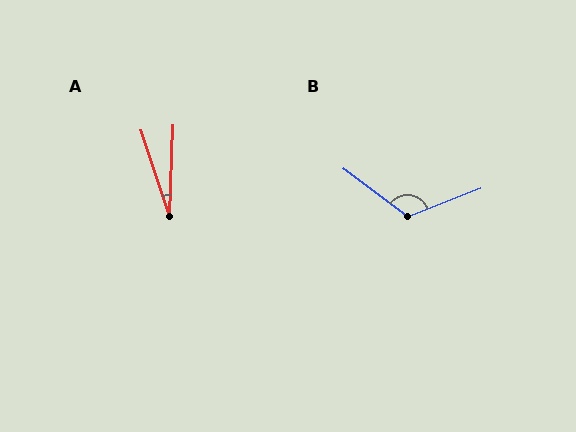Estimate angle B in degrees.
Approximately 122 degrees.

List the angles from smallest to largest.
A (21°), B (122°).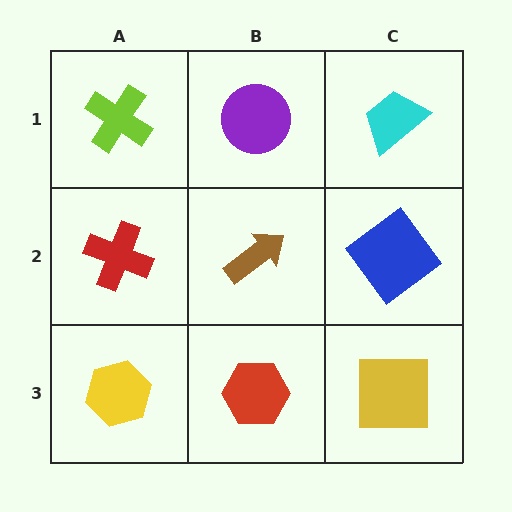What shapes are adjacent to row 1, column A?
A red cross (row 2, column A), a purple circle (row 1, column B).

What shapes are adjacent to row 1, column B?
A brown arrow (row 2, column B), a lime cross (row 1, column A), a cyan trapezoid (row 1, column C).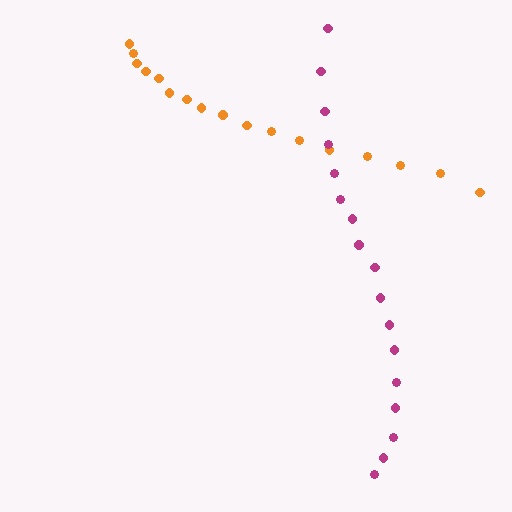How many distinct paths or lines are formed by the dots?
There are 2 distinct paths.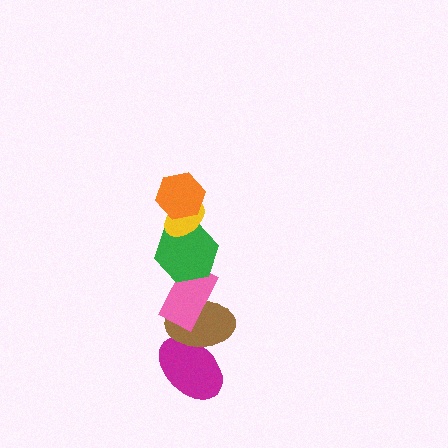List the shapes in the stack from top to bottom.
From top to bottom: the orange hexagon, the yellow ellipse, the green hexagon, the pink rectangle, the brown ellipse, the magenta ellipse.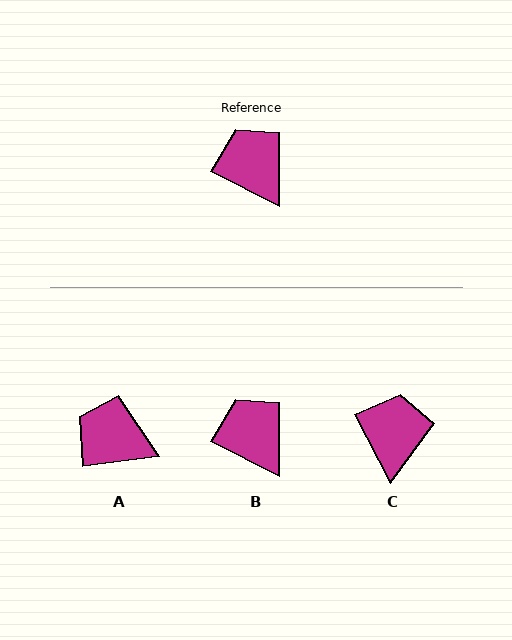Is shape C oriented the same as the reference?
No, it is off by about 36 degrees.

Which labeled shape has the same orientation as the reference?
B.